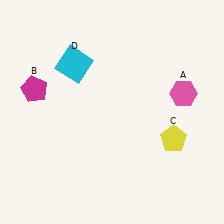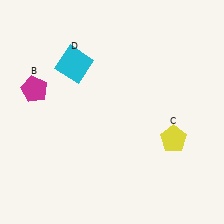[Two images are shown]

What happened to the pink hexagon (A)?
The pink hexagon (A) was removed in Image 2. It was in the top-right area of Image 1.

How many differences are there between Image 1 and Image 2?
There is 1 difference between the two images.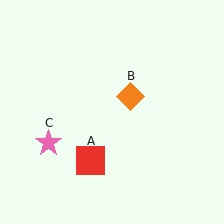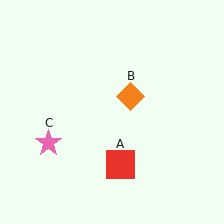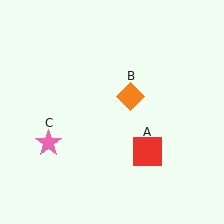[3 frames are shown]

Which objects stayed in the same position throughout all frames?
Orange diamond (object B) and pink star (object C) remained stationary.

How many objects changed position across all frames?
1 object changed position: red square (object A).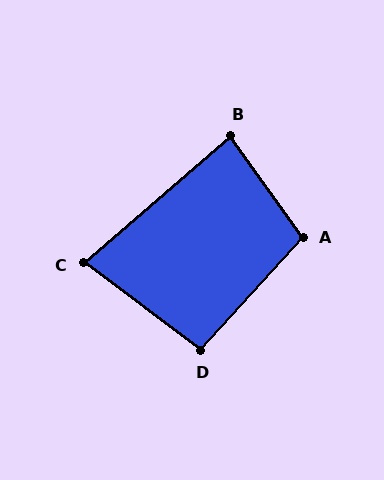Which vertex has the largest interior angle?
A, at approximately 102 degrees.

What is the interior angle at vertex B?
Approximately 85 degrees (acute).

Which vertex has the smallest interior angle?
C, at approximately 78 degrees.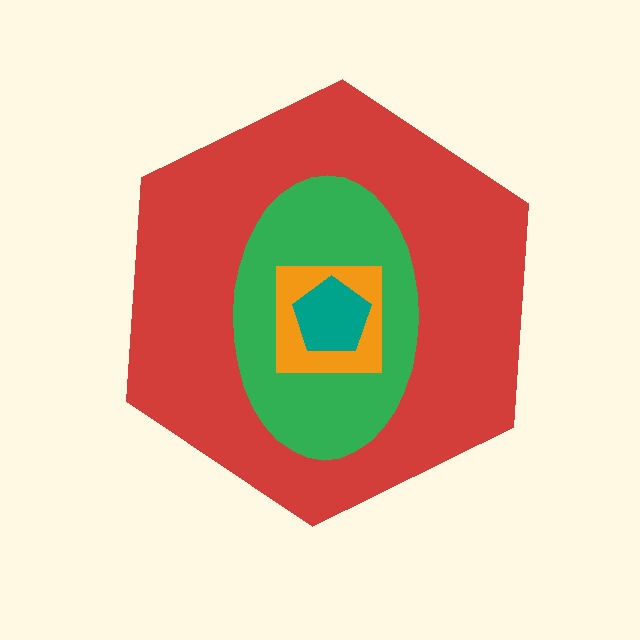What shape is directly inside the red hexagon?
The green ellipse.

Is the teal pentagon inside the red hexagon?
Yes.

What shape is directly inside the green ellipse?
The orange square.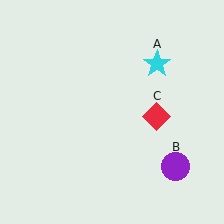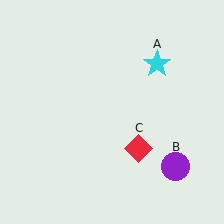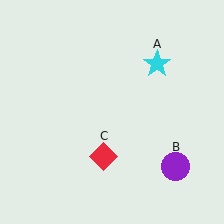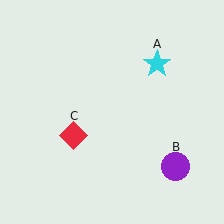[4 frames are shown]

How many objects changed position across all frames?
1 object changed position: red diamond (object C).